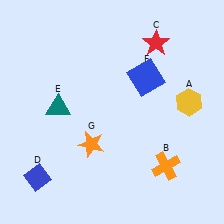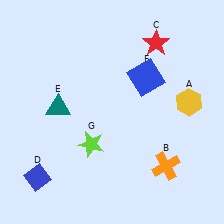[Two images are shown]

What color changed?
The star (G) changed from orange in Image 1 to lime in Image 2.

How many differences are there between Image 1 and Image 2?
There is 1 difference between the two images.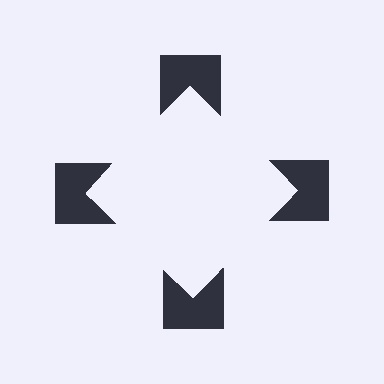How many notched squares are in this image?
There are 4 — one at each vertex of the illusory square.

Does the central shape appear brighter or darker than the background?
It typically appears slightly brighter than the background, even though no actual brightness change is drawn.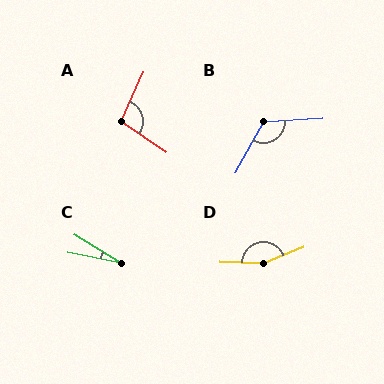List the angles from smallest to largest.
C (21°), A (101°), B (122°), D (157°).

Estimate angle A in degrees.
Approximately 101 degrees.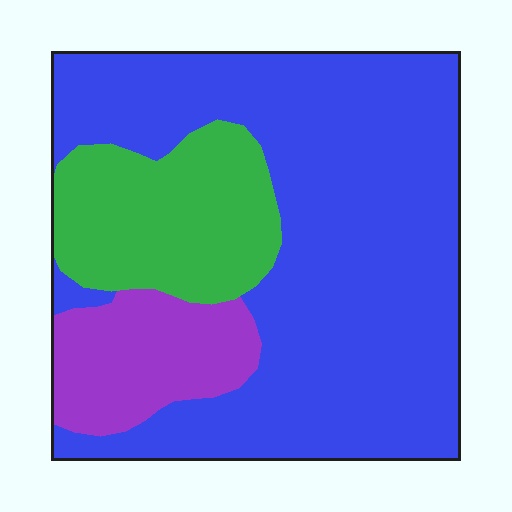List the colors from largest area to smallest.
From largest to smallest: blue, green, purple.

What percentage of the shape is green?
Green takes up between a sixth and a third of the shape.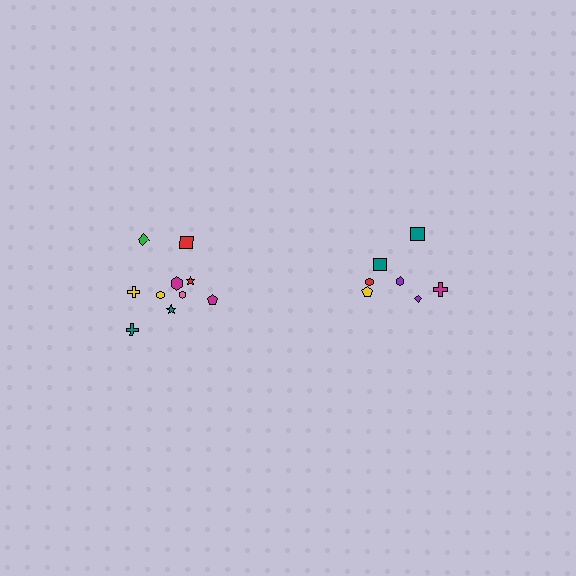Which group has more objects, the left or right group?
The left group.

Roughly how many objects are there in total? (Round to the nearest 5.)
Roughly 15 objects in total.